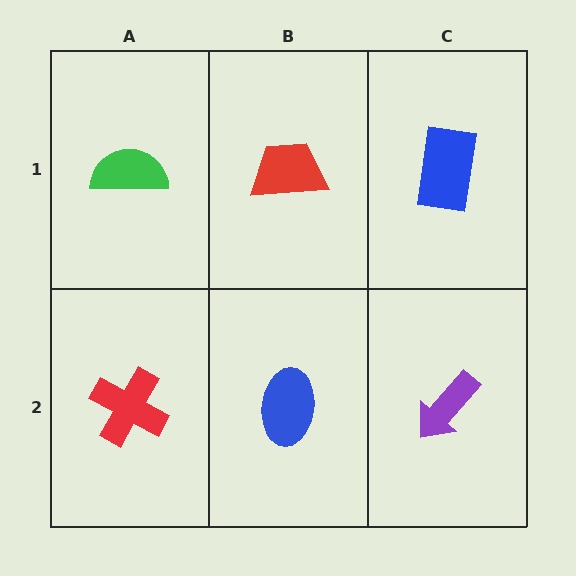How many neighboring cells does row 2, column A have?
2.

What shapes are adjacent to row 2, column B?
A red trapezoid (row 1, column B), a red cross (row 2, column A), a purple arrow (row 2, column C).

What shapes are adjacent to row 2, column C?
A blue rectangle (row 1, column C), a blue ellipse (row 2, column B).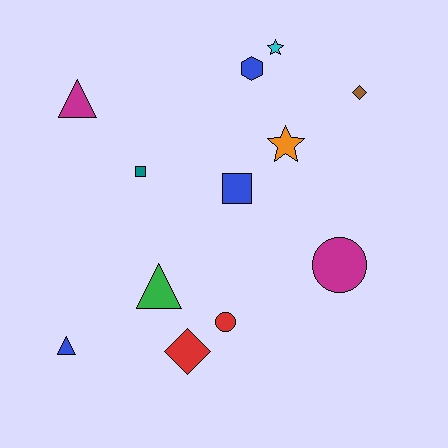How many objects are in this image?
There are 12 objects.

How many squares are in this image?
There are 2 squares.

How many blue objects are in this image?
There are 3 blue objects.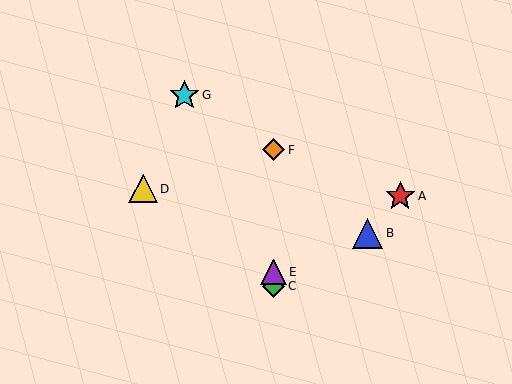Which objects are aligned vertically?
Objects C, E, F are aligned vertically.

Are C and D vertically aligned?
No, C is at x≈273 and D is at x≈143.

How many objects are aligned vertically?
3 objects (C, E, F) are aligned vertically.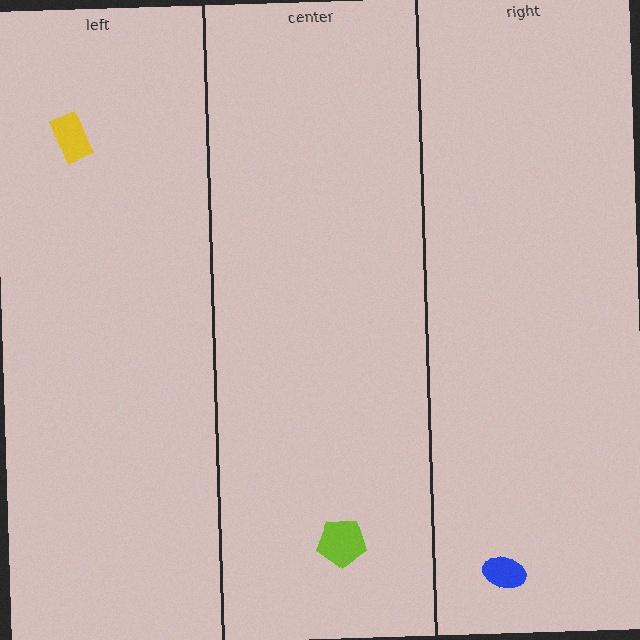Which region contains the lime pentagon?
The center region.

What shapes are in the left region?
The yellow rectangle.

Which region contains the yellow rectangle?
The left region.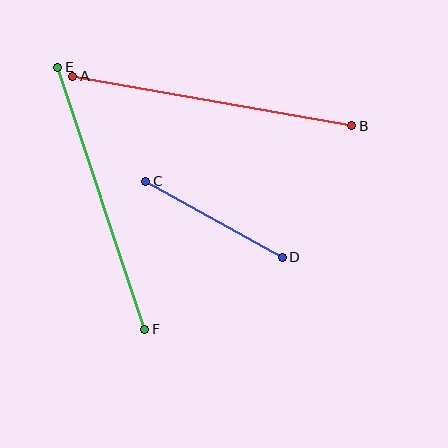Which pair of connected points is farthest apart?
Points A and B are farthest apart.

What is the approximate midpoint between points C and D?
The midpoint is at approximately (214, 219) pixels.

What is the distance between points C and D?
The distance is approximately 156 pixels.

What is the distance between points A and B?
The distance is approximately 284 pixels.